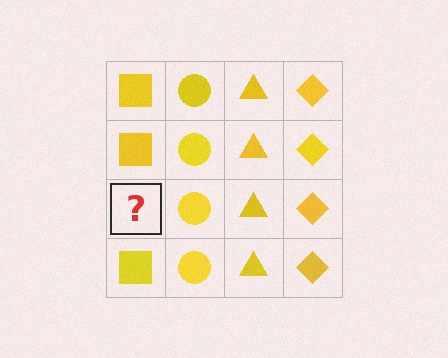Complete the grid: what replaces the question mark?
The question mark should be replaced with a yellow square.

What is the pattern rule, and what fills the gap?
The rule is that each column has a consistent shape. The gap should be filled with a yellow square.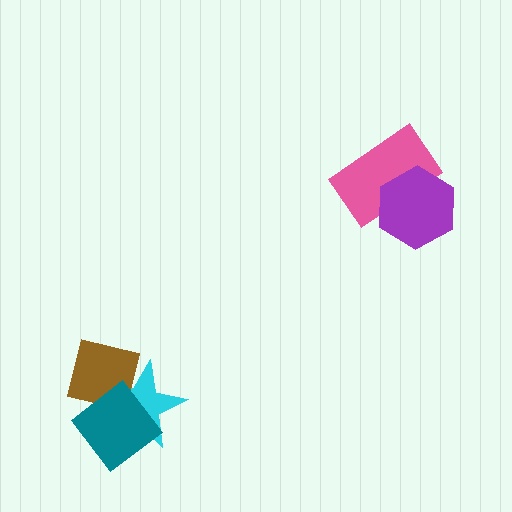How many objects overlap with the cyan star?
2 objects overlap with the cyan star.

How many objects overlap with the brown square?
2 objects overlap with the brown square.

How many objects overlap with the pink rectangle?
1 object overlaps with the pink rectangle.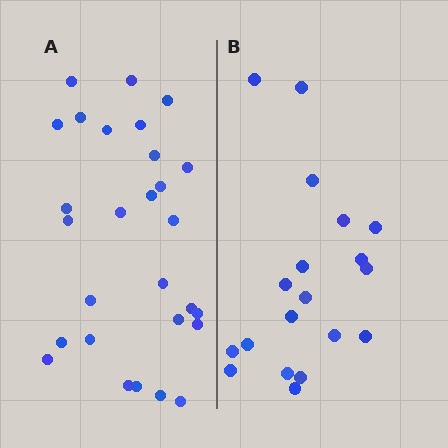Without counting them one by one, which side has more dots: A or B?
Region A (the left region) has more dots.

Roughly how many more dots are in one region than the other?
Region A has roughly 8 or so more dots than region B.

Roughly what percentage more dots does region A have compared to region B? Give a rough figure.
About 45% more.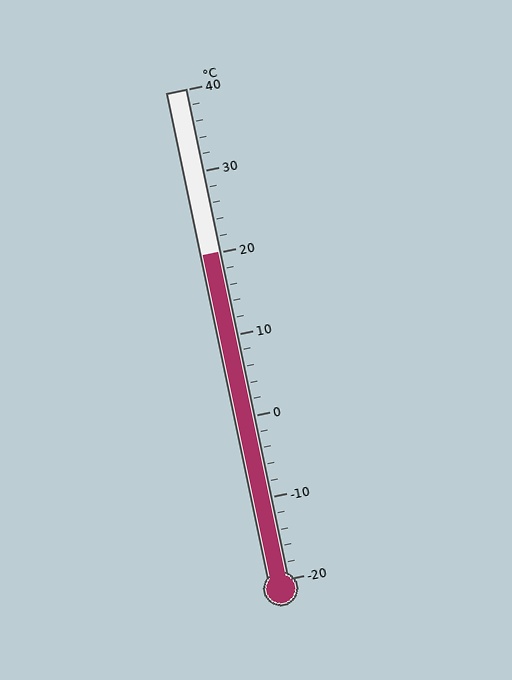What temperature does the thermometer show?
The thermometer shows approximately 20°C.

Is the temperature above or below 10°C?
The temperature is above 10°C.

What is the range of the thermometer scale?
The thermometer scale ranges from -20°C to 40°C.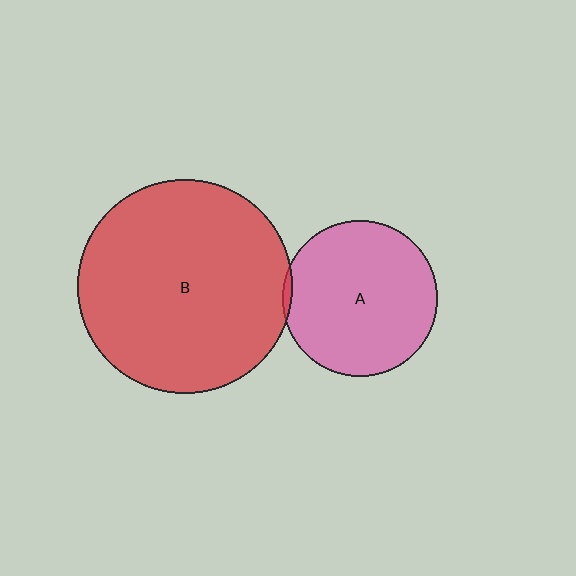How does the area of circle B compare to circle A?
Approximately 1.9 times.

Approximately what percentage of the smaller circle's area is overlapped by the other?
Approximately 5%.